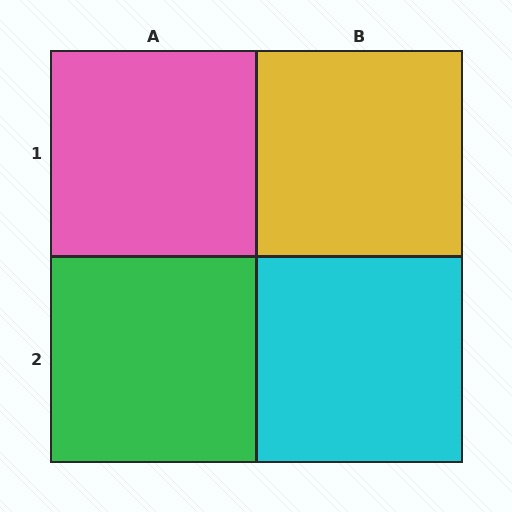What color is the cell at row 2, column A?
Green.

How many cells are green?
1 cell is green.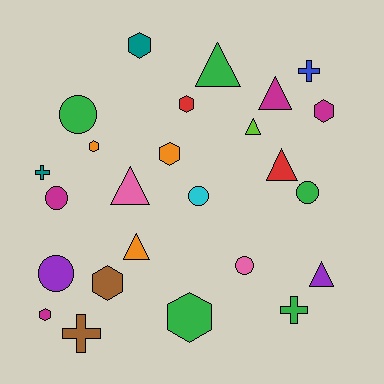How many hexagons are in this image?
There are 8 hexagons.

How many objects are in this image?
There are 25 objects.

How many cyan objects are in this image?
There is 1 cyan object.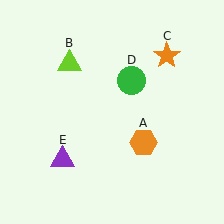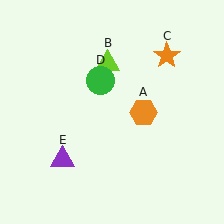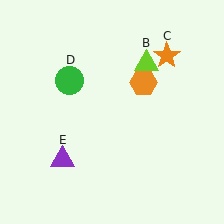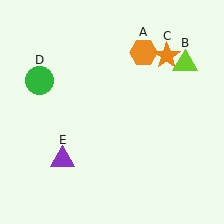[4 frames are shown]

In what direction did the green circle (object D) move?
The green circle (object D) moved left.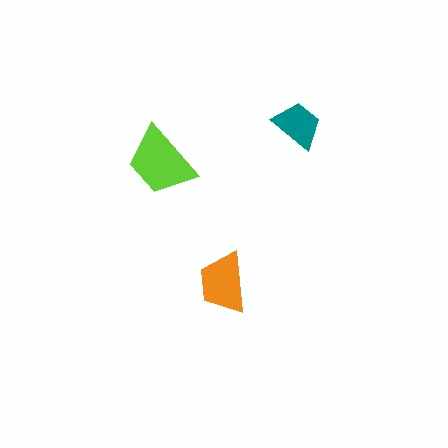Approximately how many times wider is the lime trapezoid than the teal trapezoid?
About 1.5 times wider.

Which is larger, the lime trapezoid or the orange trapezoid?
The lime one.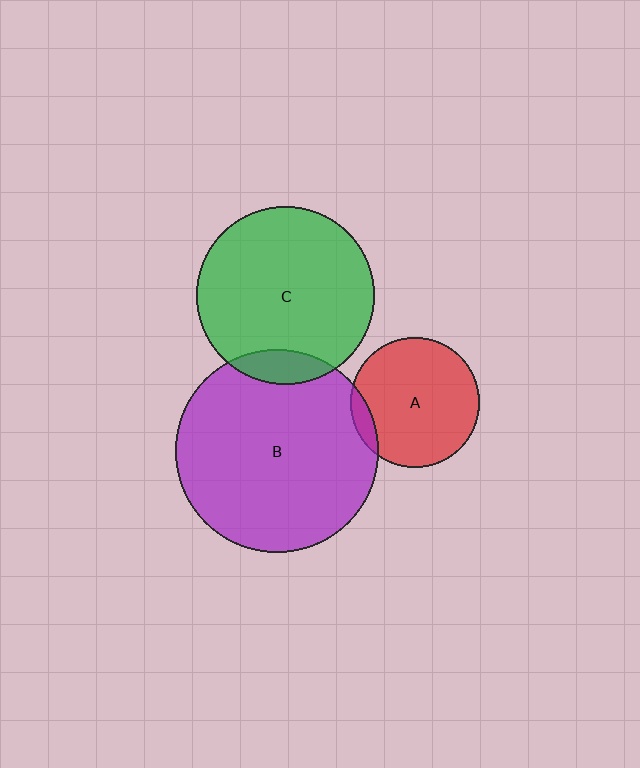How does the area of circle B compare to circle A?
Approximately 2.5 times.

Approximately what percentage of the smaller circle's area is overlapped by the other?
Approximately 10%.